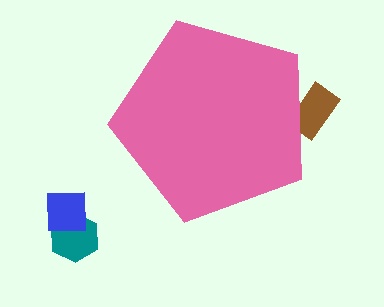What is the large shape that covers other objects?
A pink pentagon.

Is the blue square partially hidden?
No, the blue square is fully visible.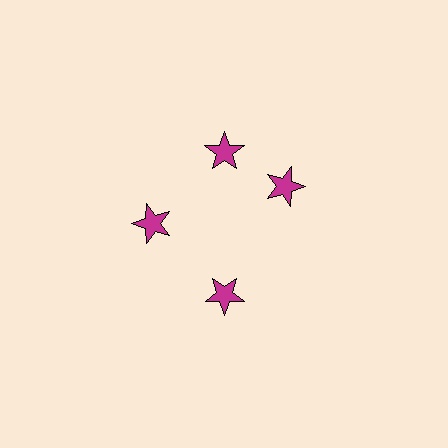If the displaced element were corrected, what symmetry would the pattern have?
It would have 4-fold rotational symmetry — the pattern would map onto itself every 90 degrees.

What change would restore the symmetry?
The symmetry would be restored by rotating it back into even spacing with its neighbors so that all 4 stars sit at equal angles and equal distance from the center.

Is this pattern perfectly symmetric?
No. The 4 magenta stars are arranged in a ring, but one element near the 3 o'clock position is rotated out of alignment along the ring, breaking the 4-fold rotational symmetry.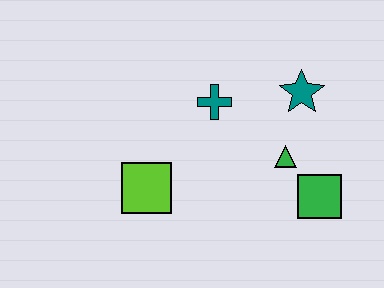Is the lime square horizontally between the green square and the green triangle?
No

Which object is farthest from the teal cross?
The green square is farthest from the teal cross.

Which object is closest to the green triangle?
The green square is closest to the green triangle.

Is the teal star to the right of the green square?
No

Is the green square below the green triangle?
Yes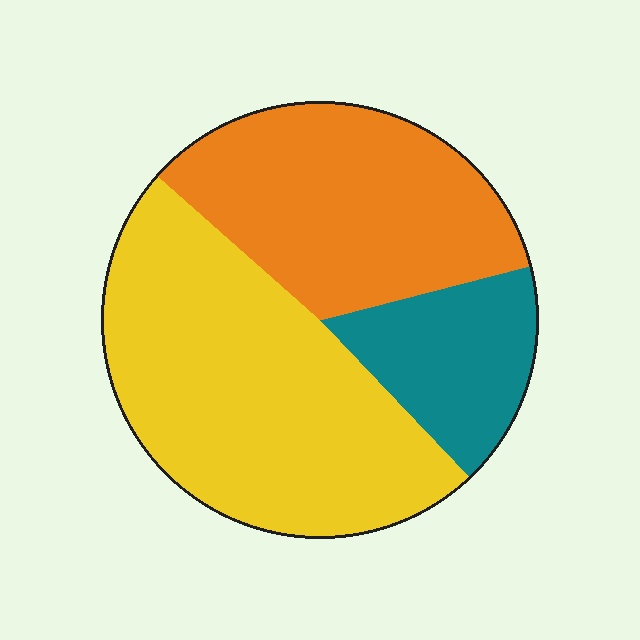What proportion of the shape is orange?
Orange covers 35% of the shape.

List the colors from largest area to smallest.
From largest to smallest: yellow, orange, teal.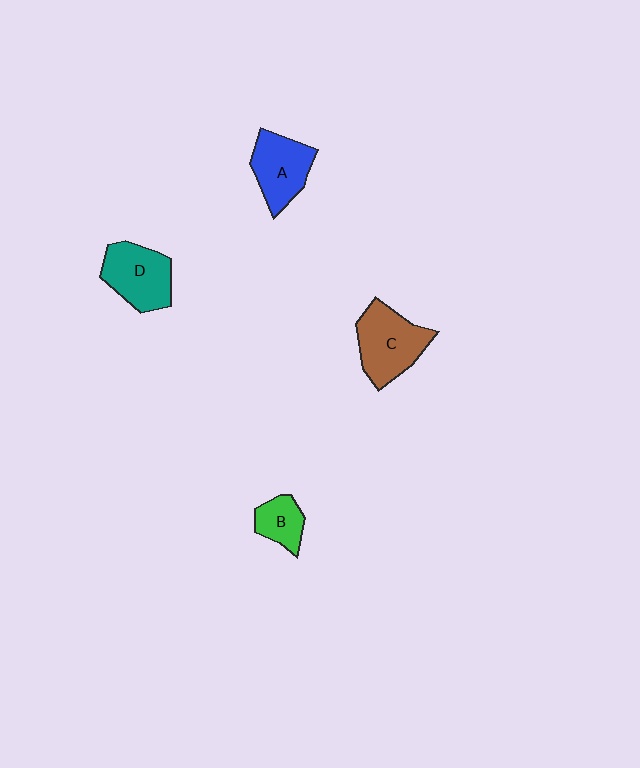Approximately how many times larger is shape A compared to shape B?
Approximately 1.7 times.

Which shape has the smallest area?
Shape B (green).